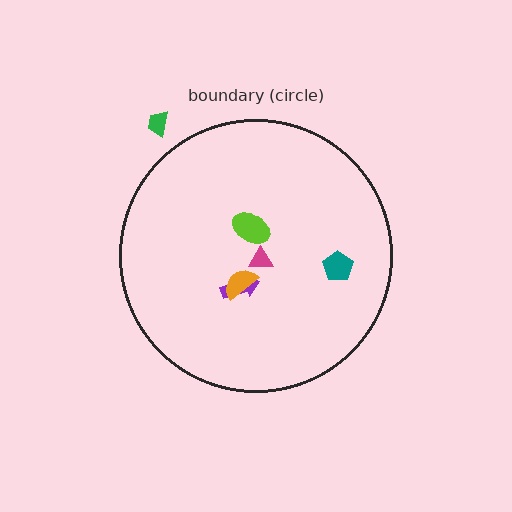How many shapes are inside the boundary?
5 inside, 1 outside.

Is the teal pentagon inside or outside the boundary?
Inside.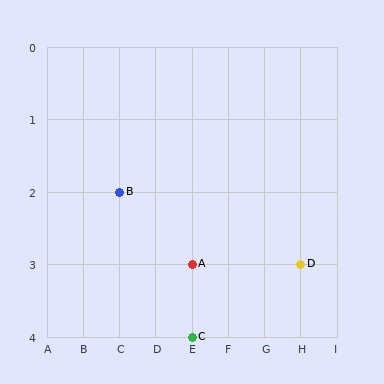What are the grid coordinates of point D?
Point D is at grid coordinates (H, 3).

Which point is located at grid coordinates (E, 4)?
Point C is at (E, 4).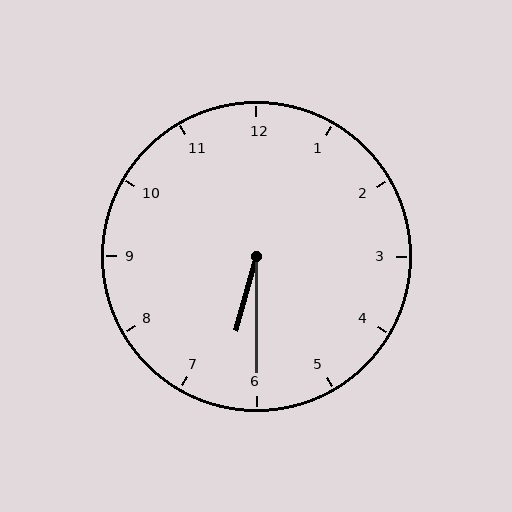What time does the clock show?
6:30.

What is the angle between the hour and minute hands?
Approximately 15 degrees.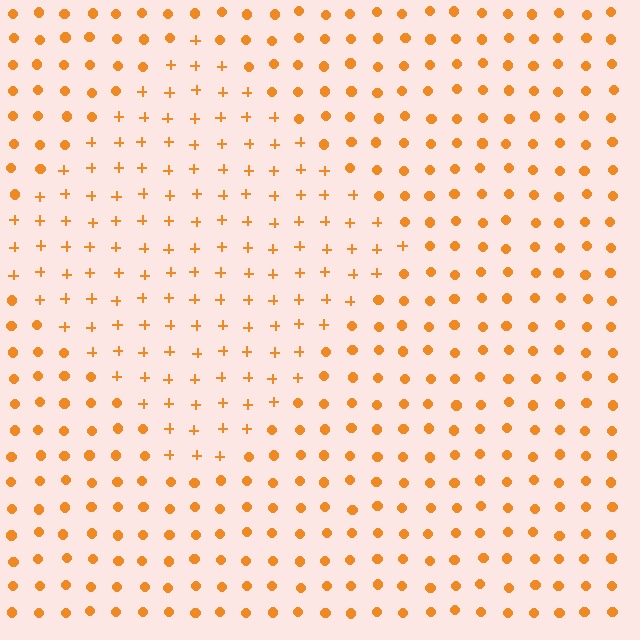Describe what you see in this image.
The image is filled with small orange elements arranged in a uniform grid. A diamond-shaped region contains plus signs, while the surrounding area contains circles. The boundary is defined purely by the change in element shape.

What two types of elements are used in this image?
The image uses plus signs inside the diamond region and circles outside it.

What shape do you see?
I see a diamond.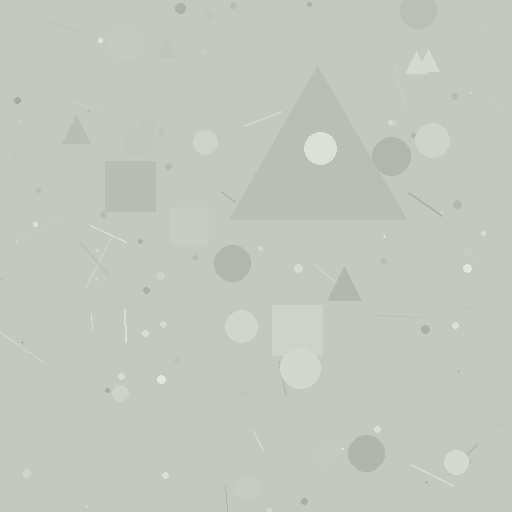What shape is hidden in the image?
A triangle is hidden in the image.